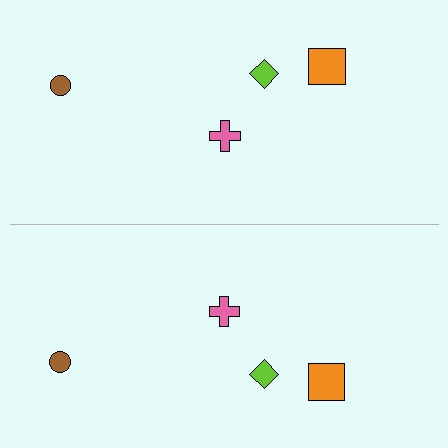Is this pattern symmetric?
Yes, this pattern has bilateral (reflection) symmetry.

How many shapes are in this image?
There are 8 shapes in this image.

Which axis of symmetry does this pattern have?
The pattern has a horizontal axis of symmetry running through the center of the image.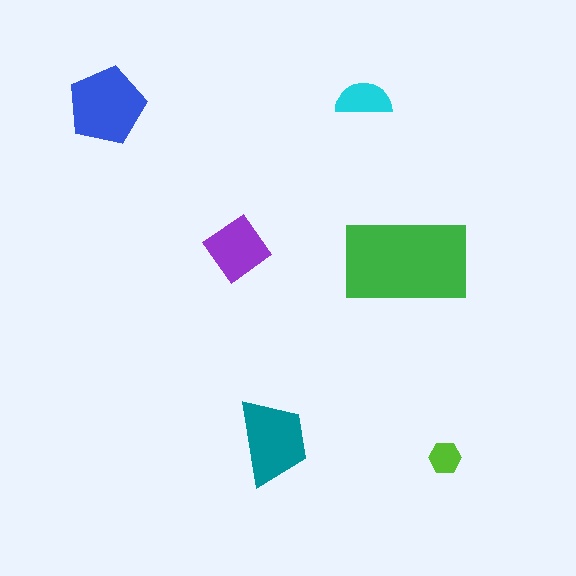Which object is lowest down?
The lime hexagon is bottommost.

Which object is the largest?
The green rectangle.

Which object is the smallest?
The lime hexagon.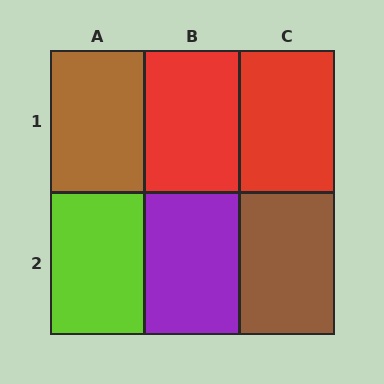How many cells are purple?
1 cell is purple.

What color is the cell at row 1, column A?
Brown.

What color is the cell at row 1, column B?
Red.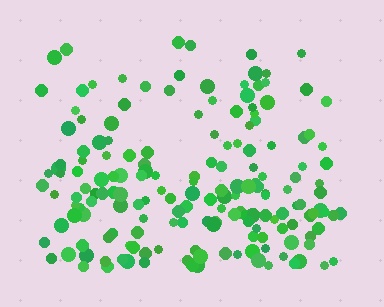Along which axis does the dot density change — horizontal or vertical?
Vertical.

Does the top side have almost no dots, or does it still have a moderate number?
Still a moderate number, just noticeably fewer than the bottom.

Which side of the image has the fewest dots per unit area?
The top.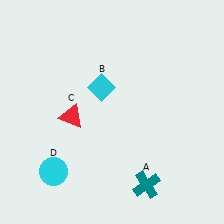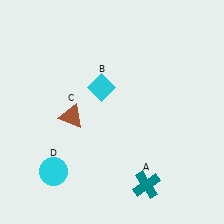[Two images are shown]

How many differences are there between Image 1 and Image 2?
There is 1 difference between the two images.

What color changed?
The triangle (C) changed from red in Image 1 to brown in Image 2.